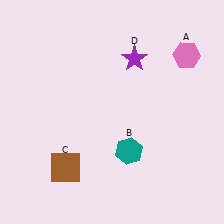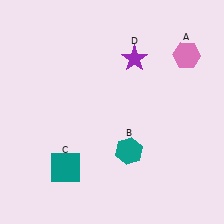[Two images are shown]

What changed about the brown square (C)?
In Image 1, C is brown. In Image 2, it changed to teal.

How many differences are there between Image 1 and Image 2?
There is 1 difference between the two images.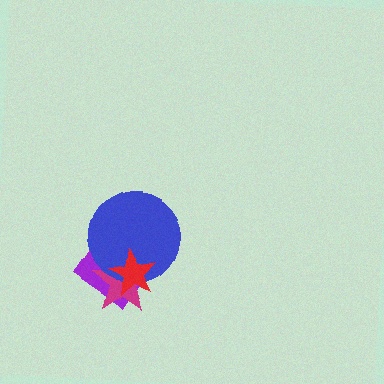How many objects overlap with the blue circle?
3 objects overlap with the blue circle.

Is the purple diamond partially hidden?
Yes, it is partially covered by another shape.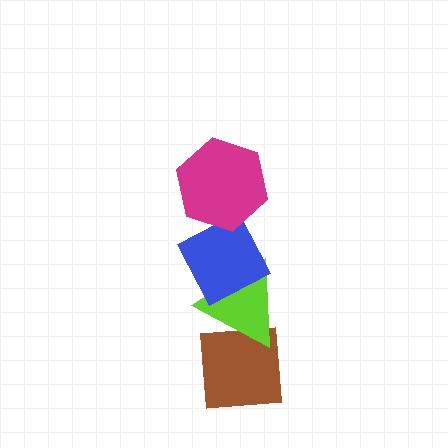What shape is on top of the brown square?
The lime triangle is on top of the brown square.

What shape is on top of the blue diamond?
The magenta hexagon is on top of the blue diamond.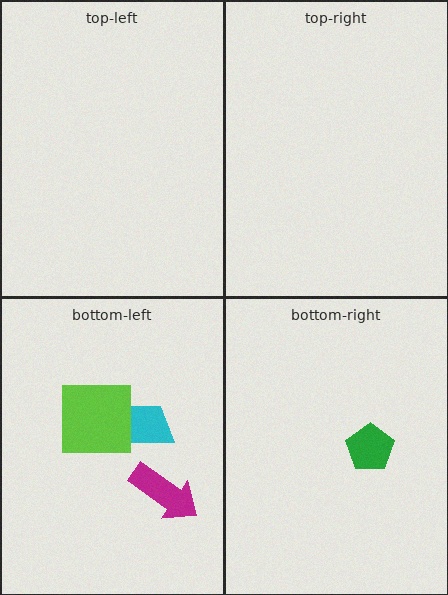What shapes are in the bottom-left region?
The magenta arrow, the cyan trapezoid, the lime square.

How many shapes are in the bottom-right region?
1.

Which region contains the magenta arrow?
The bottom-left region.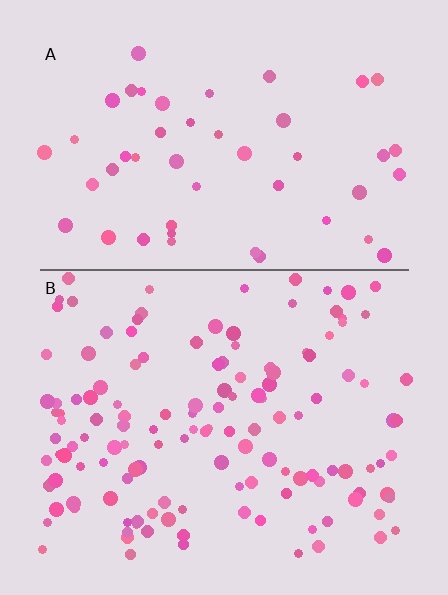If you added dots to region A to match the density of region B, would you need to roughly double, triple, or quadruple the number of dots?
Approximately triple.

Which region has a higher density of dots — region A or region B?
B (the bottom).